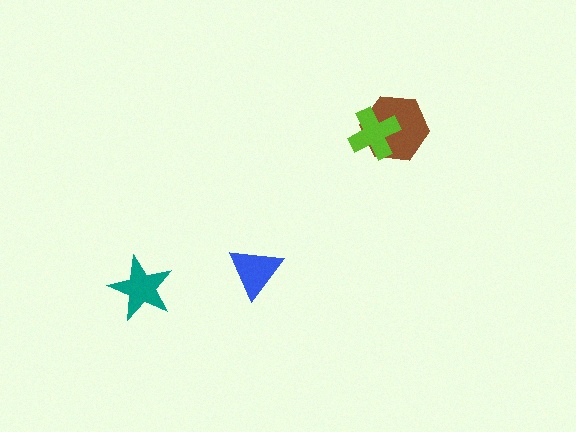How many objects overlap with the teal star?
0 objects overlap with the teal star.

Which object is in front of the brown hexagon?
The lime cross is in front of the brown hexagon.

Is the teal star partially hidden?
No, no other shape covers it.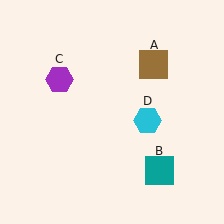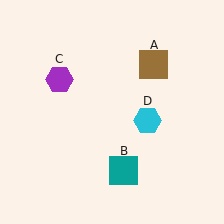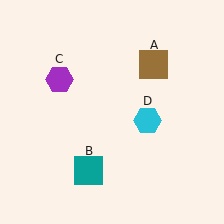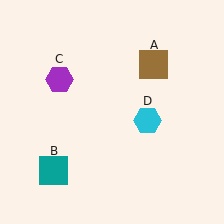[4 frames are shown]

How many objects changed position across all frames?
1 object changed position: teal square (object B).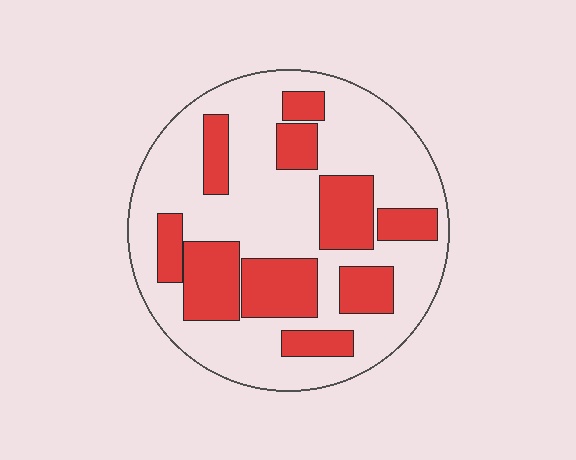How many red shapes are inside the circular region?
10.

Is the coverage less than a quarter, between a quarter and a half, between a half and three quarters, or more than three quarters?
Between a quarter and a half.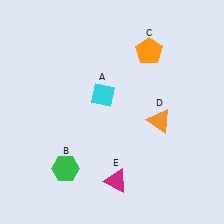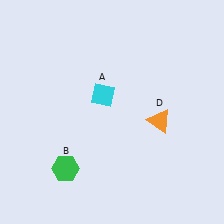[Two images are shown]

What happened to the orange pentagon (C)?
The orange pentagon (C) was removed in Image 2. It was in the top-right area of Image 1.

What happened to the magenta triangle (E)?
The magenta triangle (E) was removed in Image 2. It was in the bottom-right area of Image 1.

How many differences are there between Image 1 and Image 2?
There are 2 differences between the two images.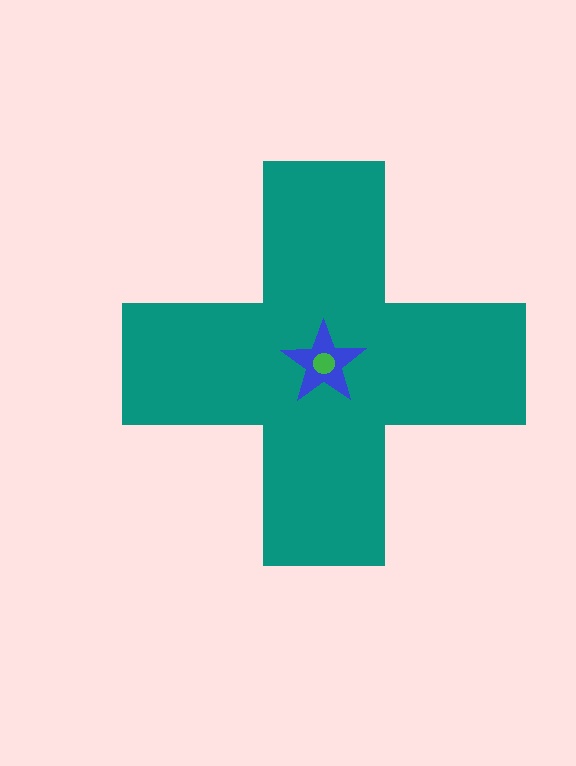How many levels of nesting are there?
3.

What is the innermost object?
The green circle.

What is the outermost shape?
The teal cross.